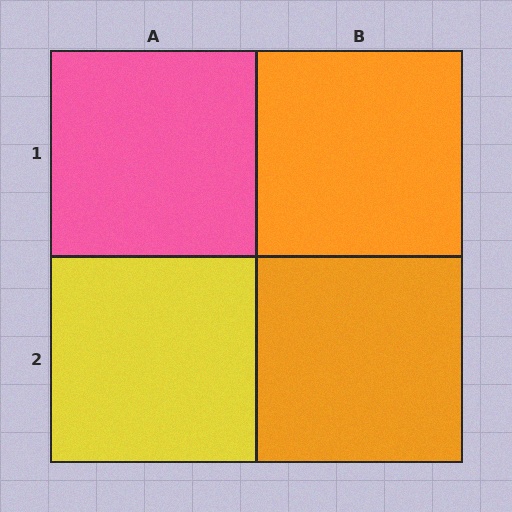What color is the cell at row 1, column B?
Orange.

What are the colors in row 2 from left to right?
Yellow, orange.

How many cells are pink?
1 cell is pink.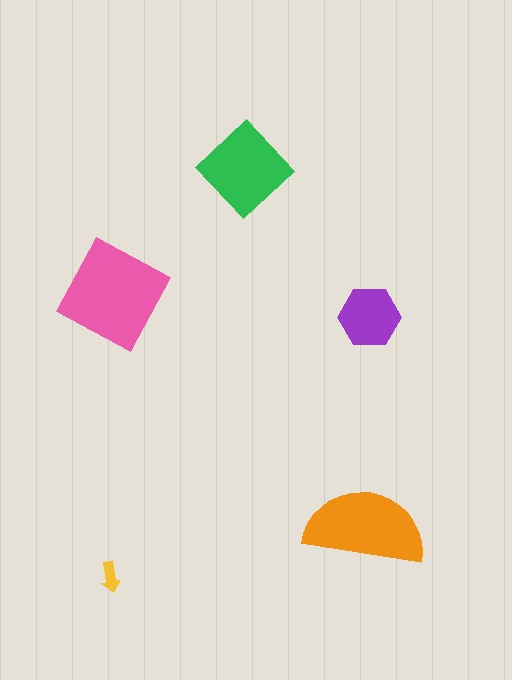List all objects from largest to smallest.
The pink square, the orange semicircle, the green diamond, the purple hexagon, the yellow arrow.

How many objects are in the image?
There are 5 objects in the image.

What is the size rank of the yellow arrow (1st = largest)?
5th.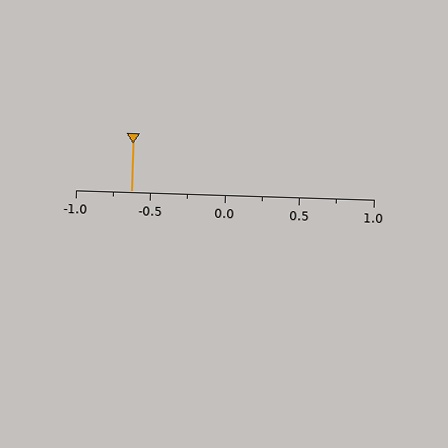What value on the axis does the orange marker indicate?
The marker indicates approximately -0.62.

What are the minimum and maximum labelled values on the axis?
The axis runs from -1.0 to 1.0.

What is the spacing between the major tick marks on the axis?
The major ticks are spaced 0.5 apart.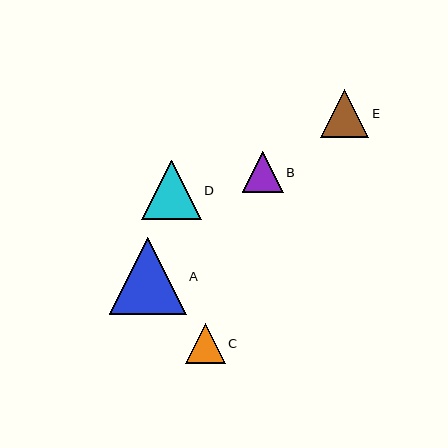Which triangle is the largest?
Triangle A is the largest with a size of approximately 77 pixels.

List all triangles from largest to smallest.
From largest to smallest: A, D, E, B, C.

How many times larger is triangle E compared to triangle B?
Triangle E is approximately 1.2 times the size of triangle B.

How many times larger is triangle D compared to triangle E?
Triangle D is approximately 1.2 times the size of triangle E.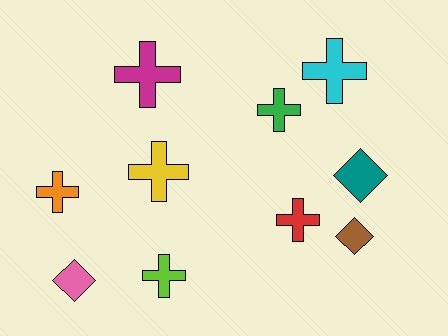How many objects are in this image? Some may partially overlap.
There are 10 objects.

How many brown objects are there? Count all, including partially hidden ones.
There is 1 brown object.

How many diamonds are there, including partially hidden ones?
There are 3 diamonds.